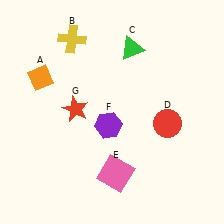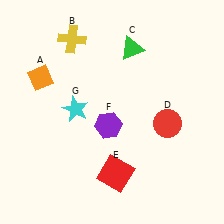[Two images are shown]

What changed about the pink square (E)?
In Image 1, E is pink. In Image 2, it changed to red.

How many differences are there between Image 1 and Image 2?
There are 2 differences between the two images.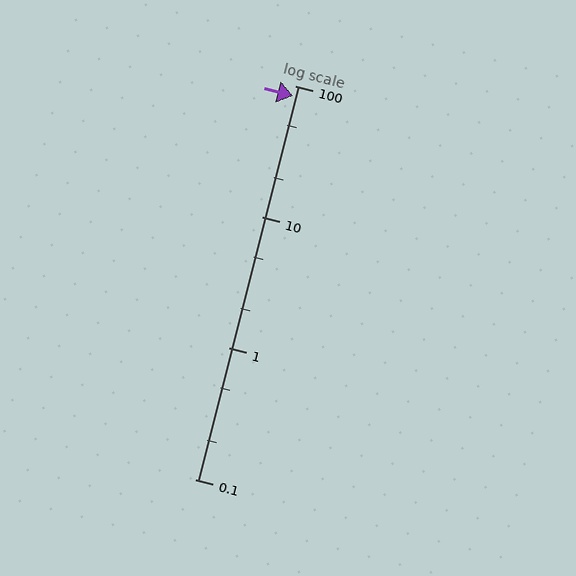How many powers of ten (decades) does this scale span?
The scale spans 3 decades, from 0.1 to 100.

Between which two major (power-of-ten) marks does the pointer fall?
The pointer is between 10 and 100.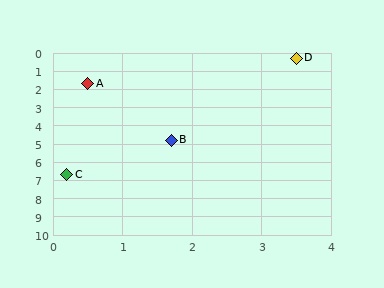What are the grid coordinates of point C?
Point C is at approximately (0.2, 6.7).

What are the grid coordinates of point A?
Point A is at approximately (0.5, 1.7).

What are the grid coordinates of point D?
Point D is at approximately (3.5, 0.3).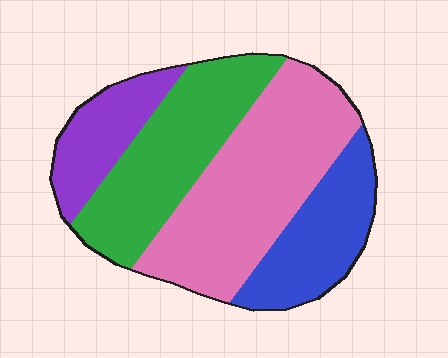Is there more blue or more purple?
Blue.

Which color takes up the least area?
Purple, at roughly 15%.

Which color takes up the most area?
Pink, at roughly 40%.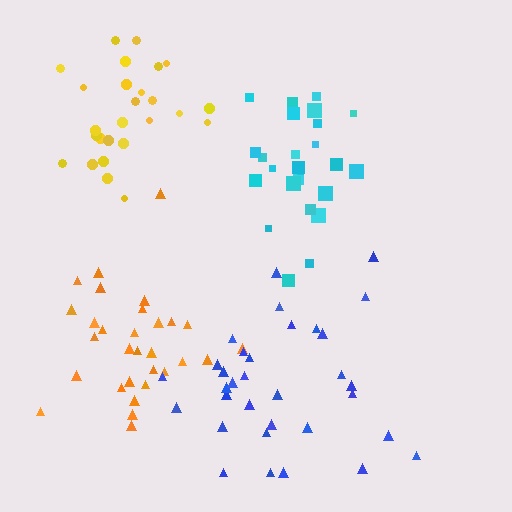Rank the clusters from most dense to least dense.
cyan, yellow, orange, blue.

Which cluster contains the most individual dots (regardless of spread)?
Blue (33).